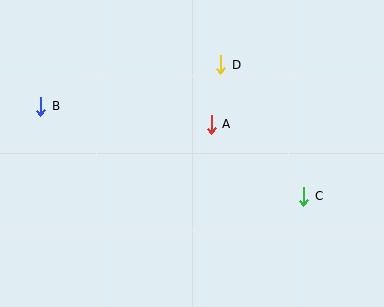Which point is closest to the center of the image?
Point A at (211, 124) is closest to the center.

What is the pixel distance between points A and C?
The distance between A and C is 117 pixels.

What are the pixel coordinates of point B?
Point B is at (41, 106).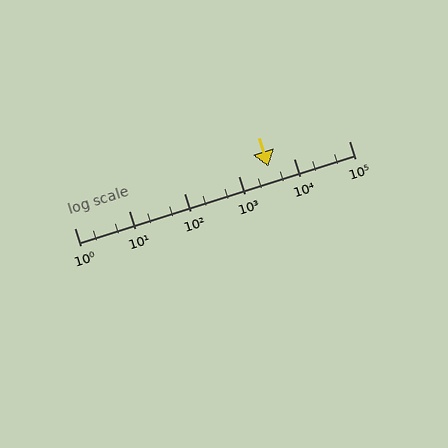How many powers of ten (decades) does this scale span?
The scale spans 5 decades, from 1 to 100000.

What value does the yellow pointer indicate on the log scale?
The pointer indicates approximately 3400.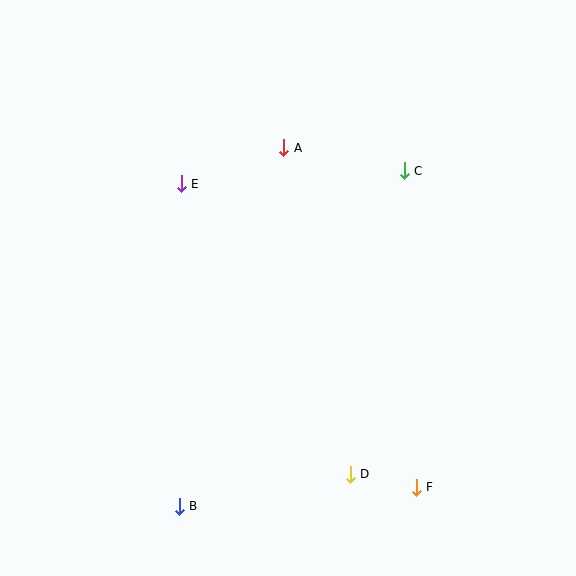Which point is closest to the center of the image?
Point A at (284, 148) is closest to the center.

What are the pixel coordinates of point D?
Point D is at (350, 474).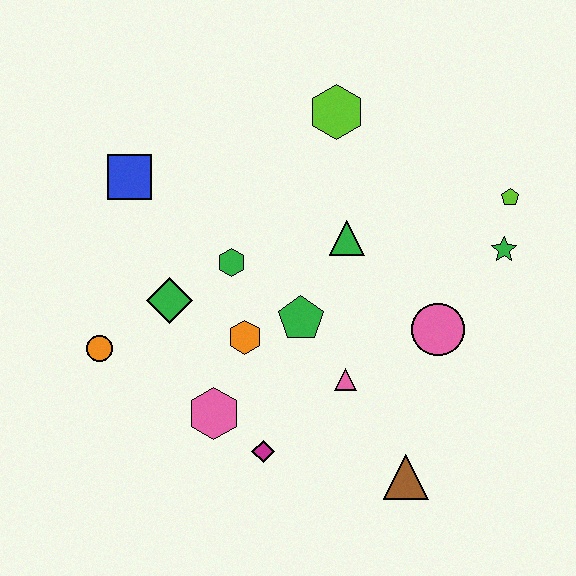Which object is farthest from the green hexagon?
The lime pentagon is farthest from the green hexagon.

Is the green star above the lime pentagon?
No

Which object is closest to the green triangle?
The green pentagon is closest to the green triangle.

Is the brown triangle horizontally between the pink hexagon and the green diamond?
No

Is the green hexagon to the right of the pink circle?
No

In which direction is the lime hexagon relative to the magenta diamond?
The lime hexagon is above the magenta diamond.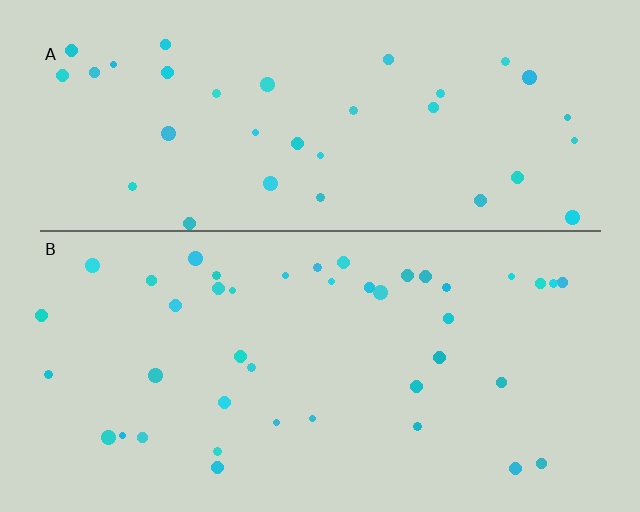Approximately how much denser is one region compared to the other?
Approximately 1.2× — region B over region A.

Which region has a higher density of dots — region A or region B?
B (the bottom).